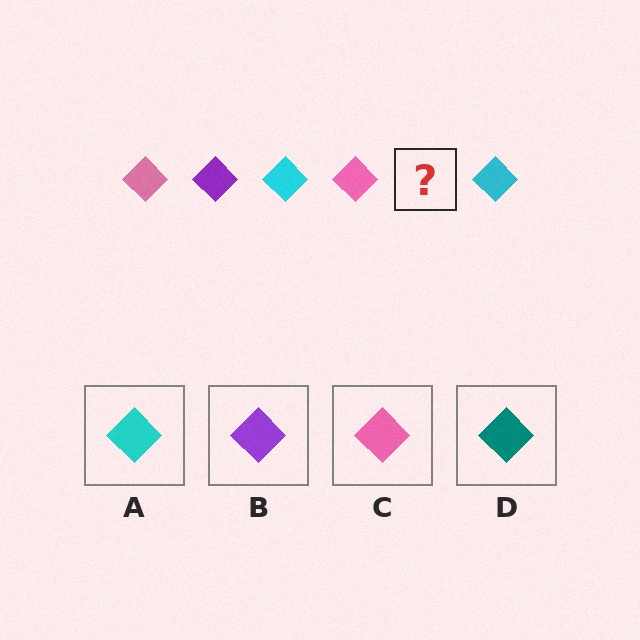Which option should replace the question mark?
Option B.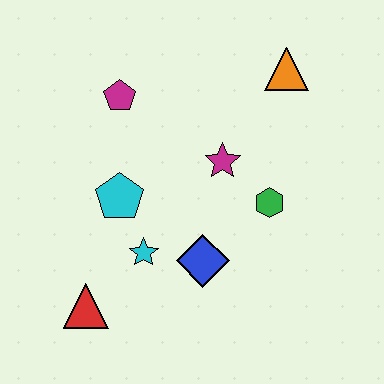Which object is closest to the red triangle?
The cyan star is closest to the red triangle.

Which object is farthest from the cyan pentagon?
The orange triangle is farthest from the cyan pentagon.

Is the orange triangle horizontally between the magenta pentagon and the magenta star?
No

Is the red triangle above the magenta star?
No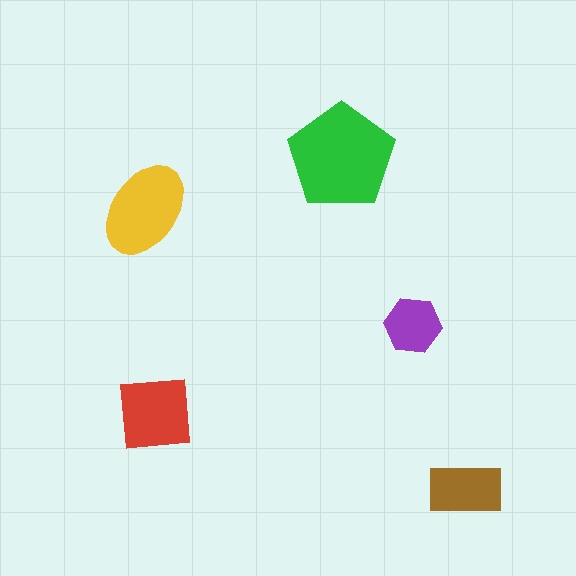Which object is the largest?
The green pentagon.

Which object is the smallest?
The purple hexagon.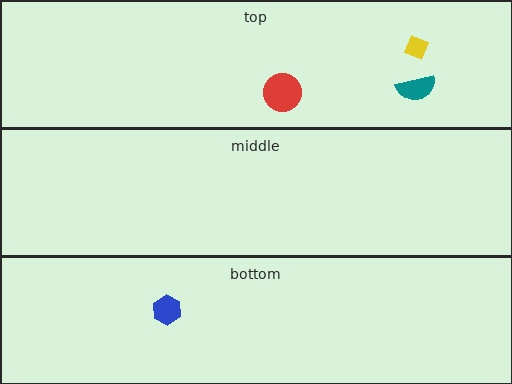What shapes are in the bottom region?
The blue hexagon.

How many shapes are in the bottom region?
1.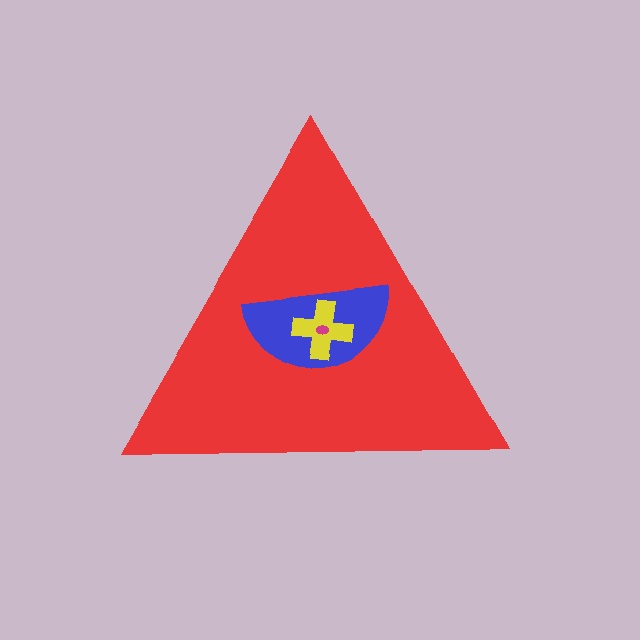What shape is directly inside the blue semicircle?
The yellow cross.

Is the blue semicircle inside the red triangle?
Yes.